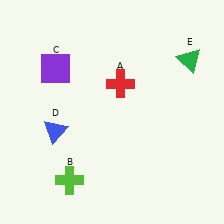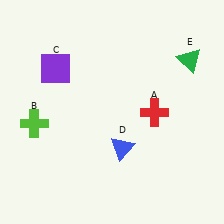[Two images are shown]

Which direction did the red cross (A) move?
The red cross (A) moved right.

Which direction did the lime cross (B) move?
The lime cross (B) moved up.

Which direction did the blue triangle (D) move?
The blue triangle (D) moved right.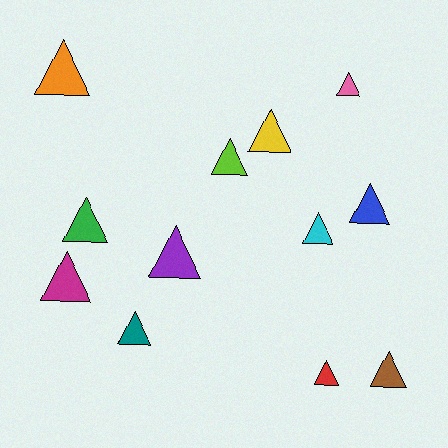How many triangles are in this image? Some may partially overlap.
There are 12 triangles.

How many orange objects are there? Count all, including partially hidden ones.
There is 1 orange object.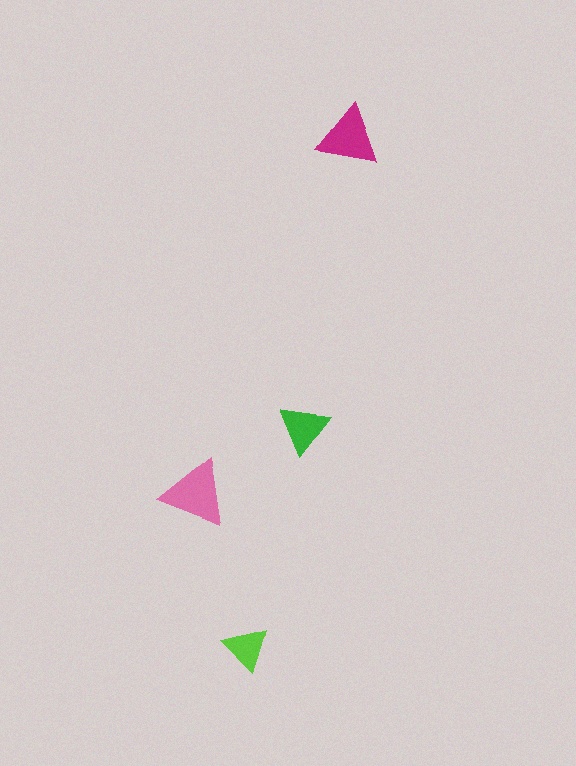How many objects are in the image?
There are 4 objects in the image.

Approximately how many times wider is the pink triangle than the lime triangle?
About 1.5 times wider.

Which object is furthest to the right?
The magenta triangle is rightmost.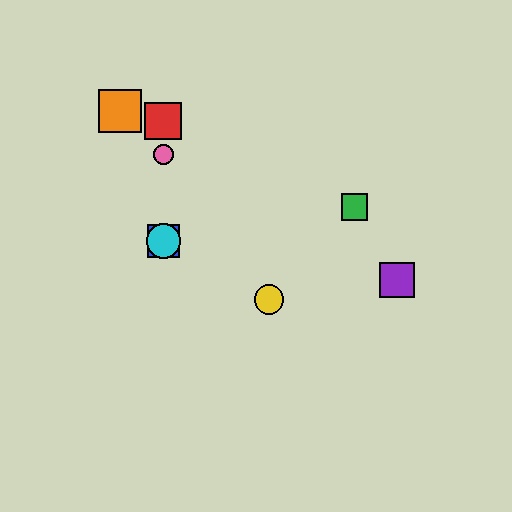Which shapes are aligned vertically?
The red square, the blue square, the cyan circle, the pink circle are aligned vertically.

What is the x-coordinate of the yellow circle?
The yellow circle is at x≈269.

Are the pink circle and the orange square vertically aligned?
No, the pink circle is at x≈163 and the orange square is at x≈120.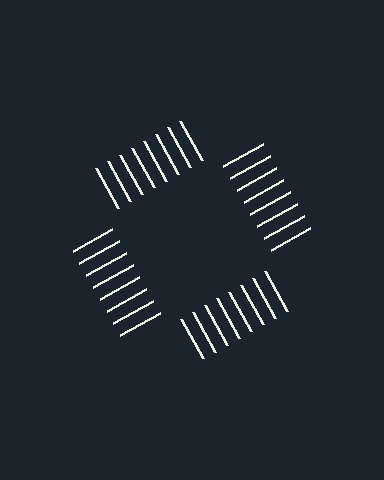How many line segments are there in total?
32 — 8 along each of the 4 edges.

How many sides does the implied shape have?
4 sides — the line-ends trace a square.